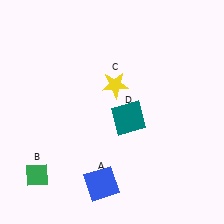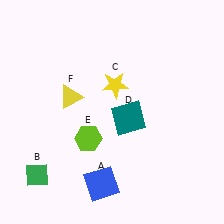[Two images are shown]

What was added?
A lime hexagon (E), a yellow triangle (F) were added in Image 2.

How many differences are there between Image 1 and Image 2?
There are 2 differences between the two images.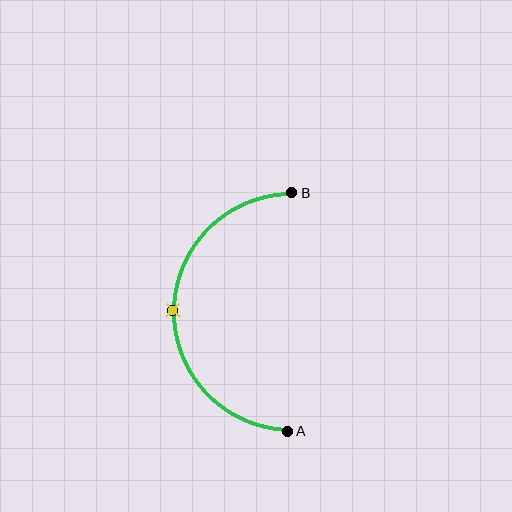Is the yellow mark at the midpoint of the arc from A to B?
Yes. The yellow mark lies on the arc at equal arc-length from both A and B — it is the arc midpoint.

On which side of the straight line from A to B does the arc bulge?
The arc bulges to the left of the straight line connecting A and B.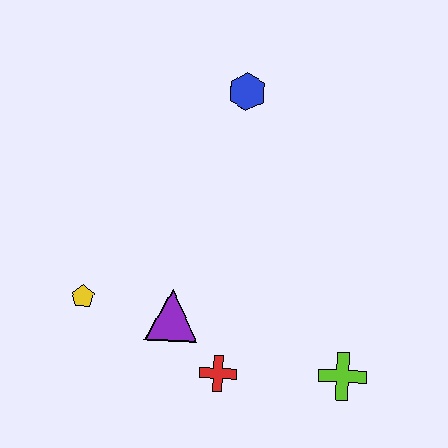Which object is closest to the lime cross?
The red cross is closest to the lime cross.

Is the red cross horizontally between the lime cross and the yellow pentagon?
Yes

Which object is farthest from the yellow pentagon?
The lime cross is farthest from the yellow pentagon.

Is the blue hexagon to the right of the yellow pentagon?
Yes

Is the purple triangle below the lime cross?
No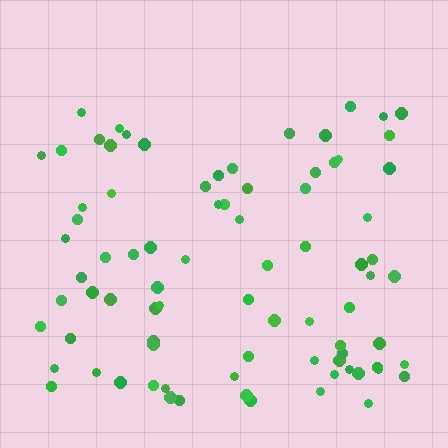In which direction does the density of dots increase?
From top to bottom, with the bottom side densest.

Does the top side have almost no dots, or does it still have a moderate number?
Still a moderate number, just noticeably fewer than the bottom.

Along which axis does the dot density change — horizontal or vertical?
Vertical.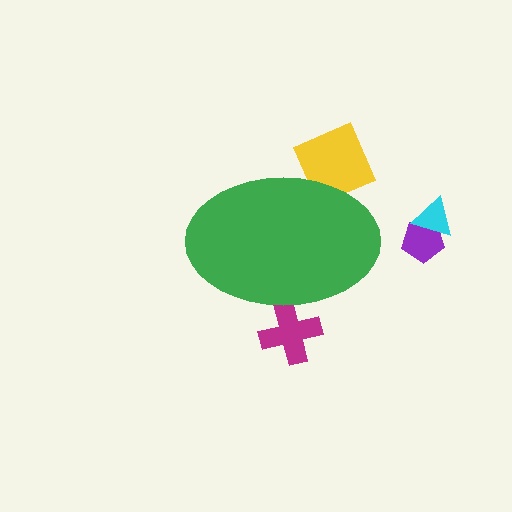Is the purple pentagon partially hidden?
No, the purple pentagon is fully visible.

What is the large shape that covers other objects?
A green ellipse.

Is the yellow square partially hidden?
Yes, the yellow square is partially hidden behind the green ellipse.